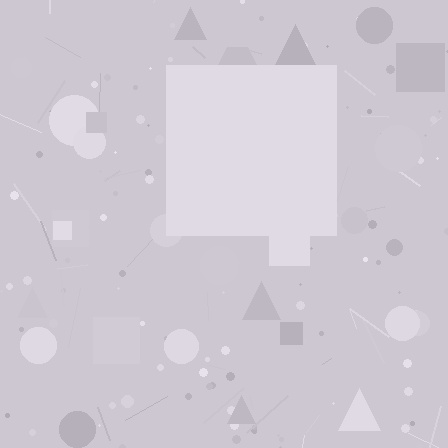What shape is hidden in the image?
A square is hidden in the image.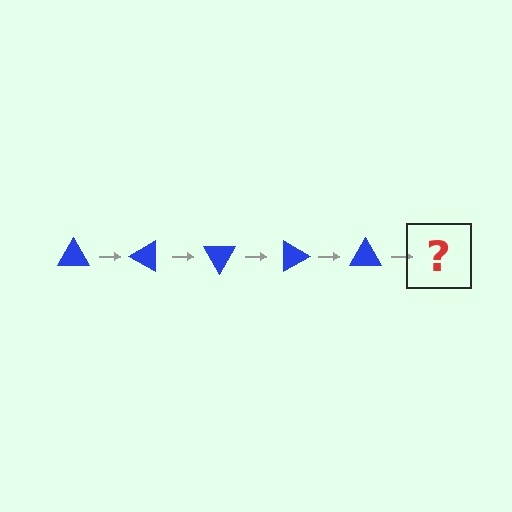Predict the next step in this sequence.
The next step is a blue triangle rotated 150 degrees.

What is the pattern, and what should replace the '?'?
The pattern is that the triangle rotates 30 degrees each step. The '?' should be a blue triangle rotated 150 degrees.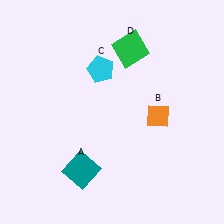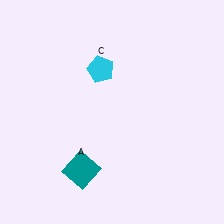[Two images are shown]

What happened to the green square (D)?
The green square (D) was removed in Image 2. It was in the top-right area of Image 1.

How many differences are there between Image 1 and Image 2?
There are 2 differences between the two images.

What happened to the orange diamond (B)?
The orange diamond (B) was removed in Image 2. It was in the bottom-right area of Image 1.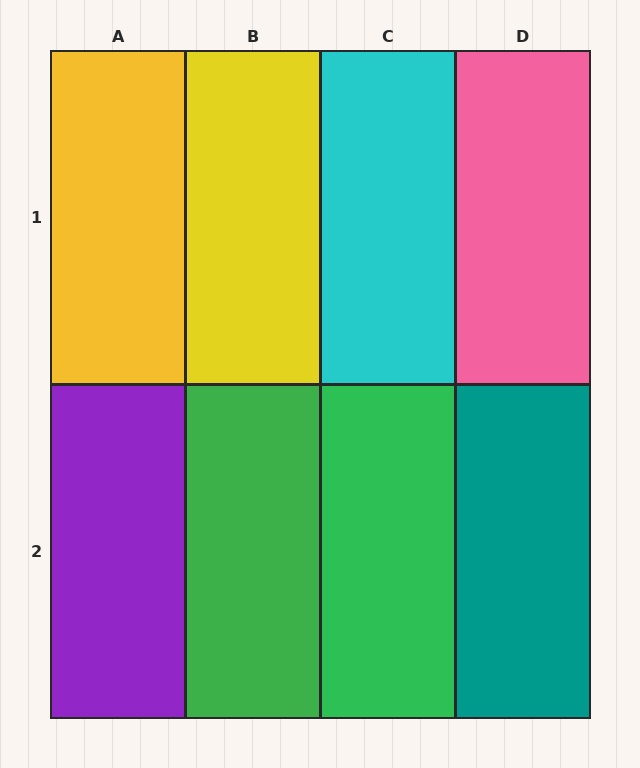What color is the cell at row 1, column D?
Pink.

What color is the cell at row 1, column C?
Cyan.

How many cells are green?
2 cells are green.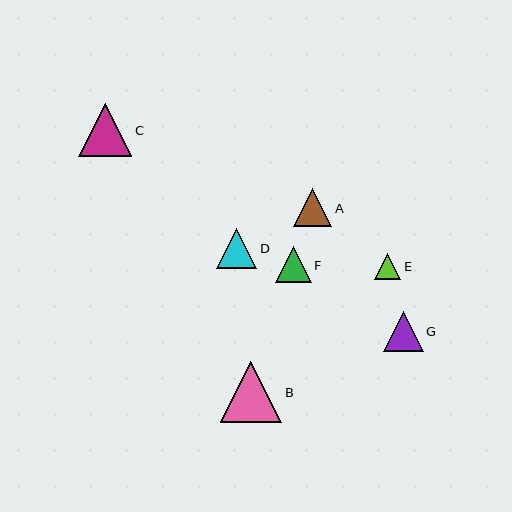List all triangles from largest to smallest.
From largest to smallest: B, C, D, G, A, F, E.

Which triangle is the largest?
Triangle B is the largest with a size of approximately 61 pixels.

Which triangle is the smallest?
Triangle E is the smallest with a size of approximately 26 pixels.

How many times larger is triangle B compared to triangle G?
Triangle B is approximately 1.6 times the size of triangle G.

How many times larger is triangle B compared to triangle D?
Triangle B is approximately 1.5 times the size of triangle D.